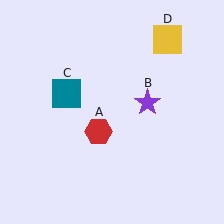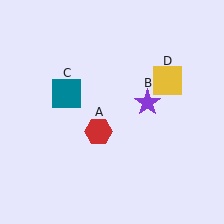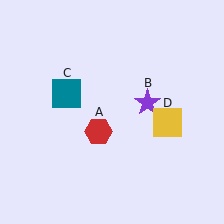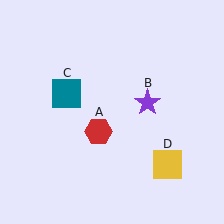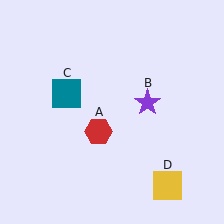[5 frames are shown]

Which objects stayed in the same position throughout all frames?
Red hexagon (object A) and purple star (object B) and teal square (object C) remained stationary.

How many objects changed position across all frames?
1 object changed position: yellow square (object D).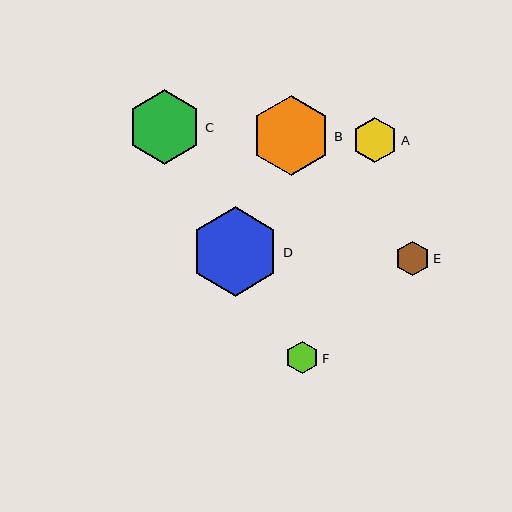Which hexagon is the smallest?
Hexagon F is the smallest with a size of approximately 33 pixels.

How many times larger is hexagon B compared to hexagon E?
Hexagon B is approximately 2.3 times the size of hexagon E.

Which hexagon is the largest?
Hexagon D is the largest with a size of approximately 89 pixels.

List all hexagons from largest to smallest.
From largest to smallest: D, B, C, A, E, F.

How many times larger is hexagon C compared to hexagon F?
Hexagon C is approximately 2.3 times the size of hexagon F.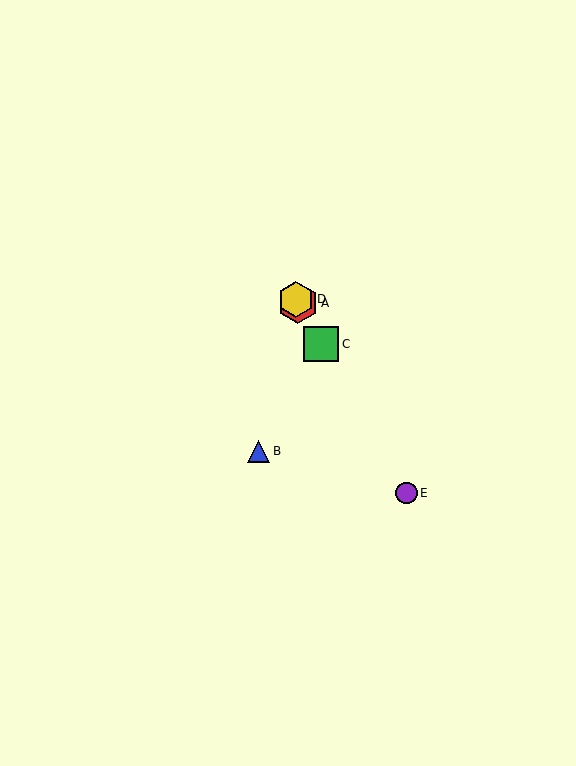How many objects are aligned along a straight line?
4 objects (A, C, D, E) are aligned along a straight line.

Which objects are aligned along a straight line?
Objects A, C, D, E are aligned along a straight line.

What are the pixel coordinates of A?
Object A is at (298, 303).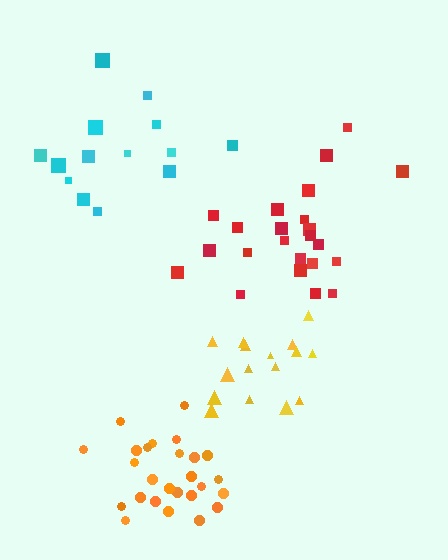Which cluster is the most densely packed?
Orange.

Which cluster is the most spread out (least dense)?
Cyan.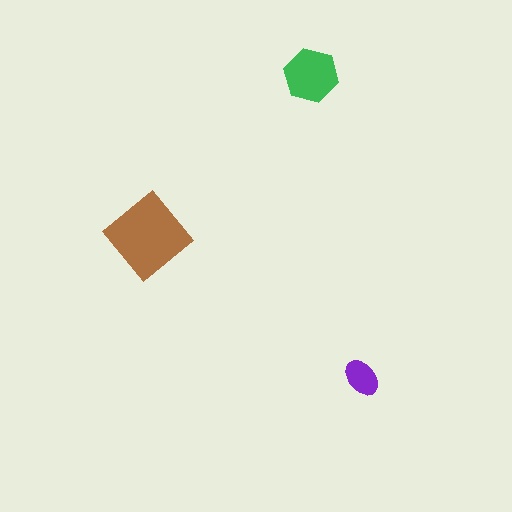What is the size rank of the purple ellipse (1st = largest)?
3rd.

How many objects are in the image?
There are 3 objects in the image.